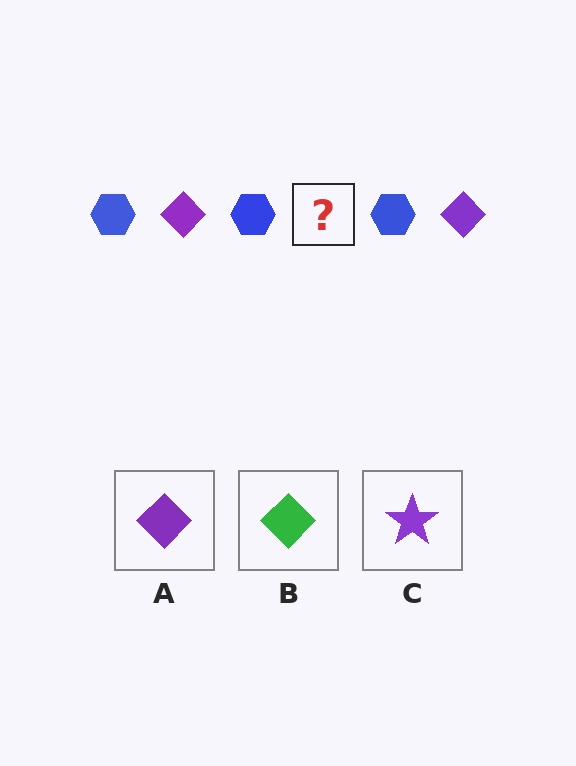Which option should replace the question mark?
Option A.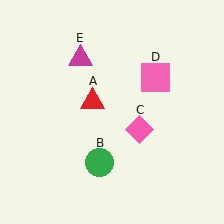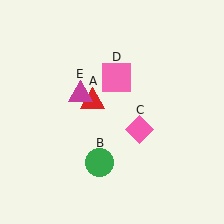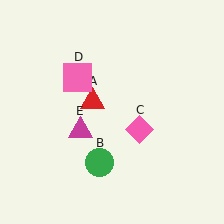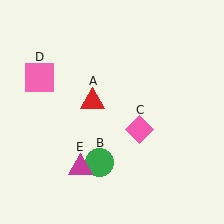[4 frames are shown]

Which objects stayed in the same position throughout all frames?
Red triangle (object A) and green circle (object B) and pink diamond (object C) remained stationary.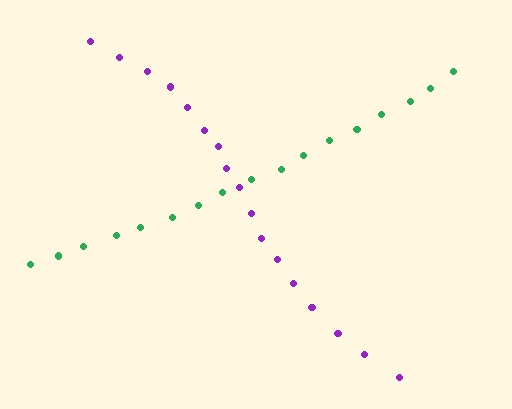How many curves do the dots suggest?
There are 2 distinct paths.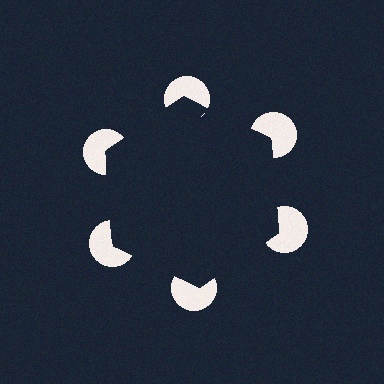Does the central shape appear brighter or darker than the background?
It typically appears slightly darker than the background, even though no actual brightness change is drawn.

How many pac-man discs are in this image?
There are 6 — one at each vertex of the illusory hexagon.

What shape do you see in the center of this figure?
An illusory hexagon — its edges are inferred from the aligned wedge cuts in the pac-man discs, not physically drawn.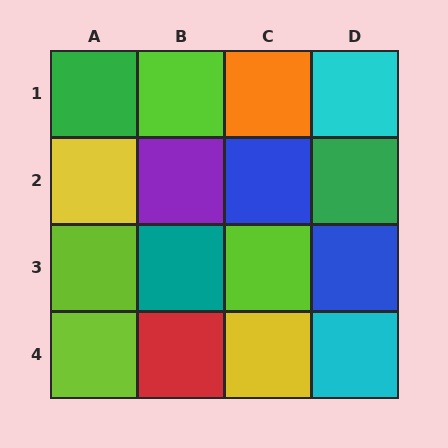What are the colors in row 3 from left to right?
Lime, teal, lime, blue.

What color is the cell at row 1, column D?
Cyan.